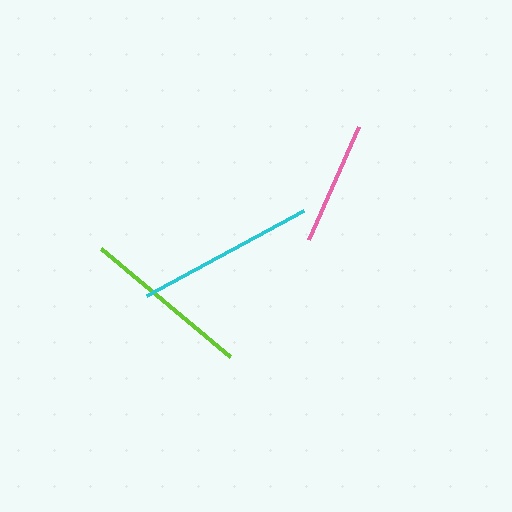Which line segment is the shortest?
The pink line is the shortest at approximately 123 pixels.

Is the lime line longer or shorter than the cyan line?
The cyan line is longer than the lime line.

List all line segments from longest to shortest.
From longest to shortest: cyan, lime, pink.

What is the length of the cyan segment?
The cyan segment is approximately 178 pixels long.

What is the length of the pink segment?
The pink segment is approximately 123 pixels long.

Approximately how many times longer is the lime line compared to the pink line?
The lime line is approximately 1.4 times the length of the pink line.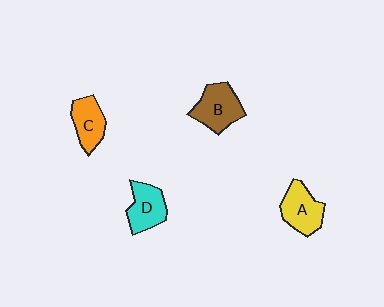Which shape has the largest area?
Shape B (brown).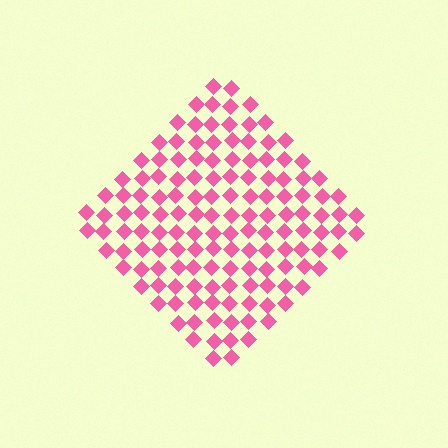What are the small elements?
The small elements are diamonds.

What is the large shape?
The large shape is a diamond.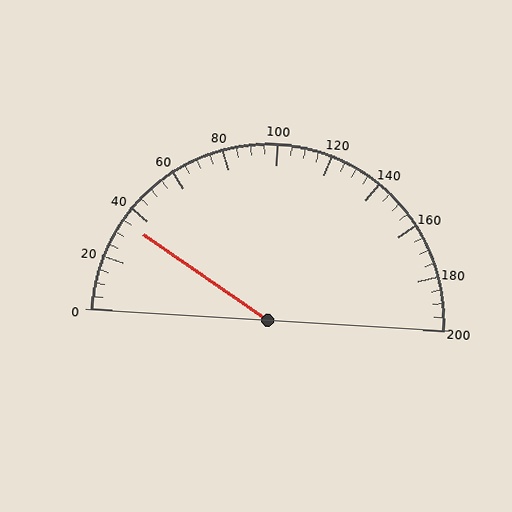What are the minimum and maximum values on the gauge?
The gauge ranges from 0 to 200.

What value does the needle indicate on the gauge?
The needle indicates approximately 35.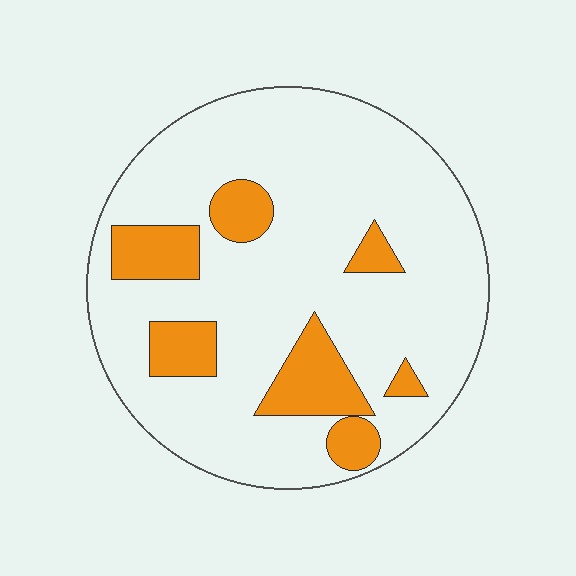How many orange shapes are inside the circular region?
7.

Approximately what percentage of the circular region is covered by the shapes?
Approximately 20%.